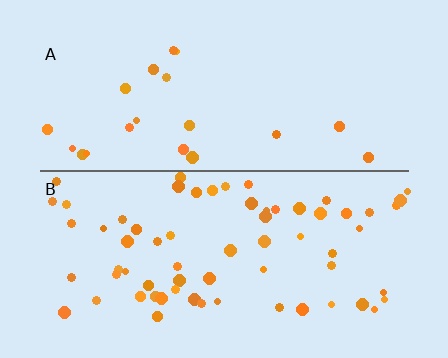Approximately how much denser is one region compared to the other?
Approximately 3.1× — region B over region A.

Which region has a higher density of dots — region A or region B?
B (the bottom).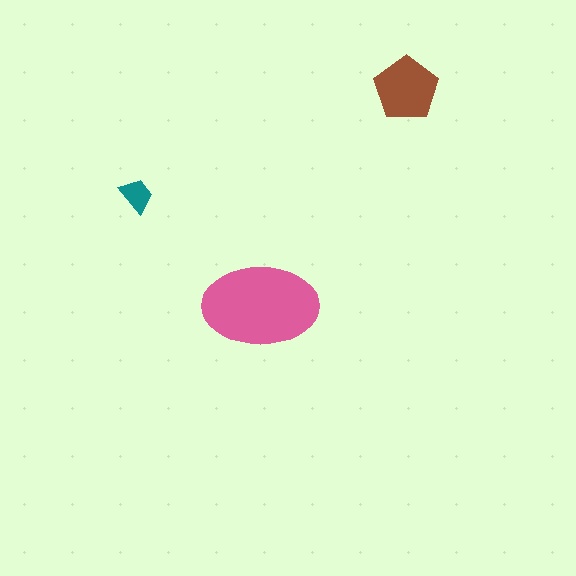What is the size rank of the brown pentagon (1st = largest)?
2nd.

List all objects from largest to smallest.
The pink ellipse, the brown pentagon, the teal trapezoid.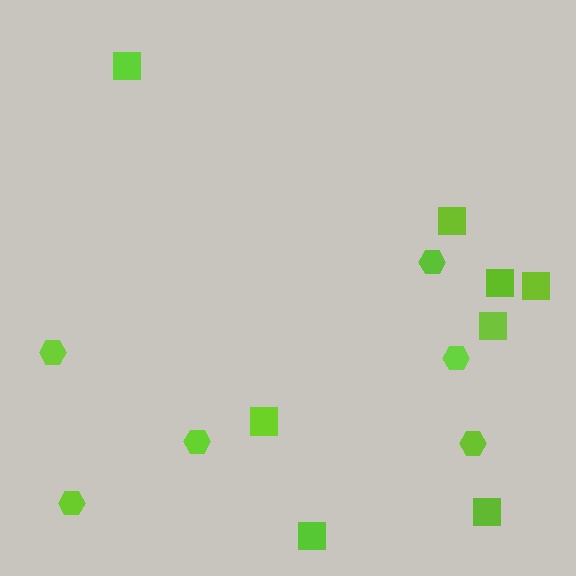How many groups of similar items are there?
There are 2 groups: one group of hexagons (6) and one group of squares (8).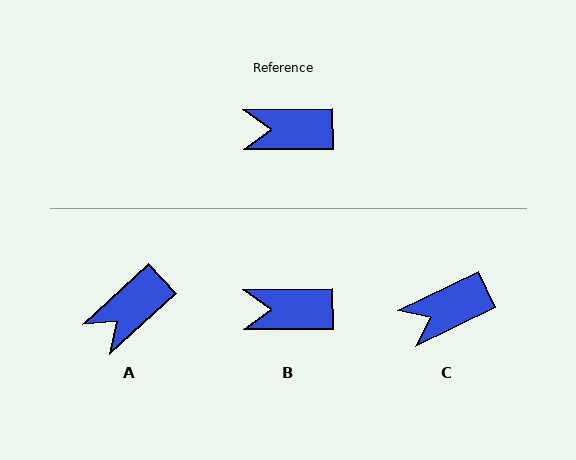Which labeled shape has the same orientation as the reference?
B.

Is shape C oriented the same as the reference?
No, it is off by about 26 degrees.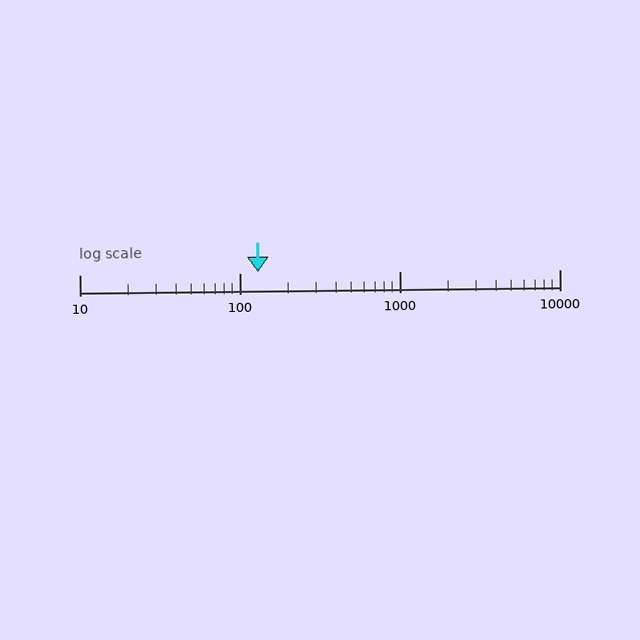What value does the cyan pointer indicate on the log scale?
The pointer indicates approximately 130.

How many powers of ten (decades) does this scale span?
The scale spans 3 decades, from 10 to 10000.